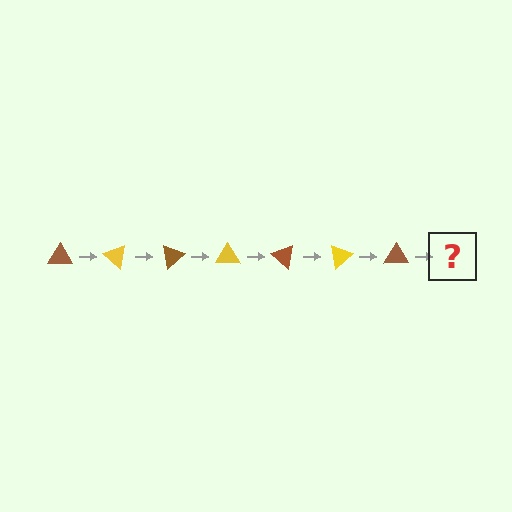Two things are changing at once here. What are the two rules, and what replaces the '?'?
The two rules are that it rotates 40 degrees each step and the color cycles through brown and yellow. The '?' should be a yellow triangle, rotated 280 degrees from the start.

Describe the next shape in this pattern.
It should be a yellow triangle, rotated 280 degrees from the start.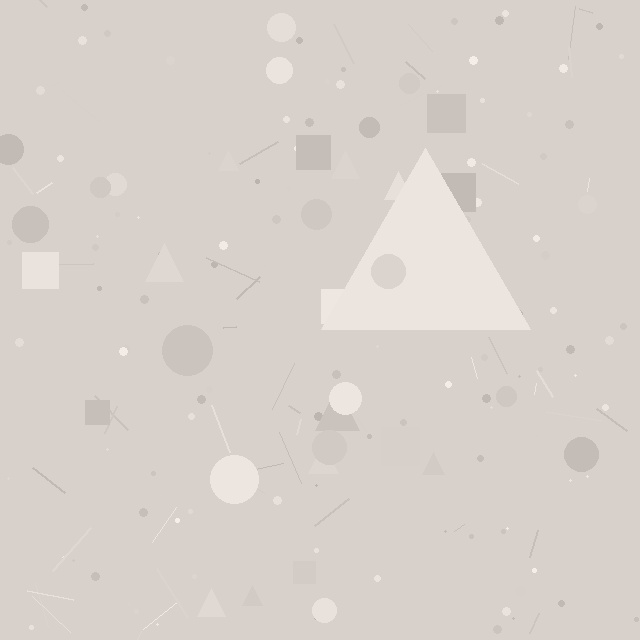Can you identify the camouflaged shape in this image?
The camouflaged shape is a triangle.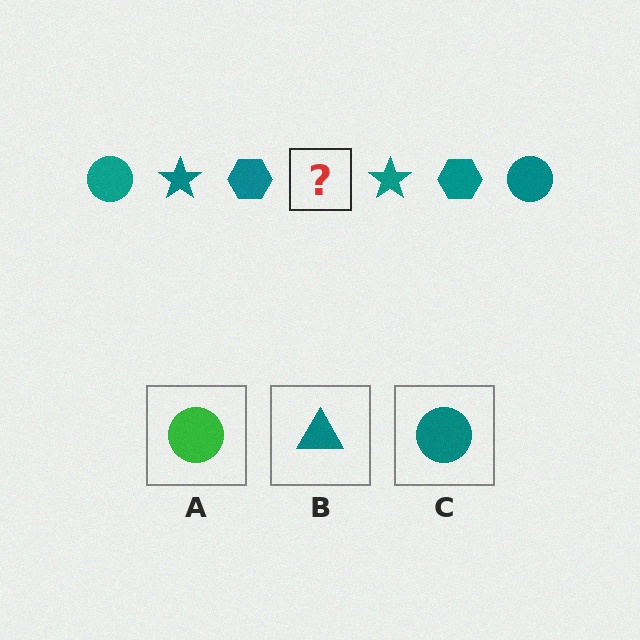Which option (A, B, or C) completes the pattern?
C.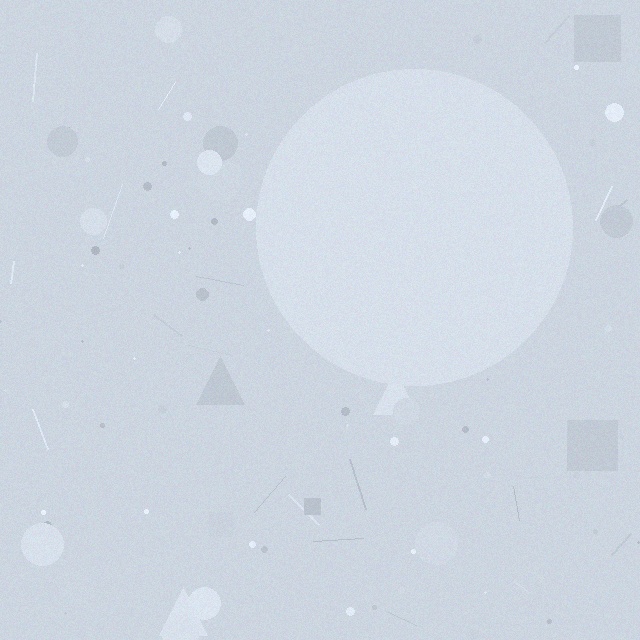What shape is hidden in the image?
A circle is hidden in the image.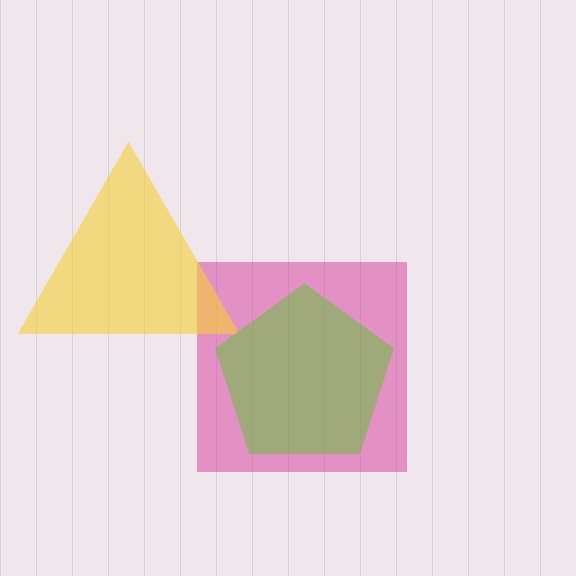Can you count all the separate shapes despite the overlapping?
Yes, there are 3 separate shapes.